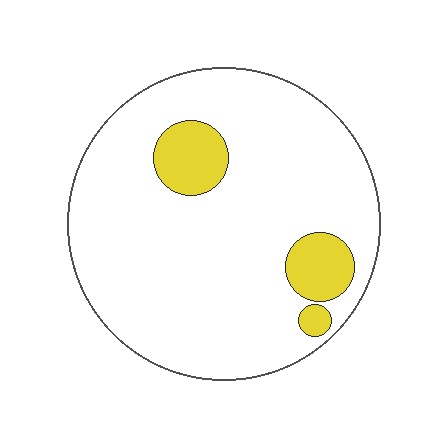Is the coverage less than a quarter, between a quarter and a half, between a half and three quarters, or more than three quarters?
Less than a quarter.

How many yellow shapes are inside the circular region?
3.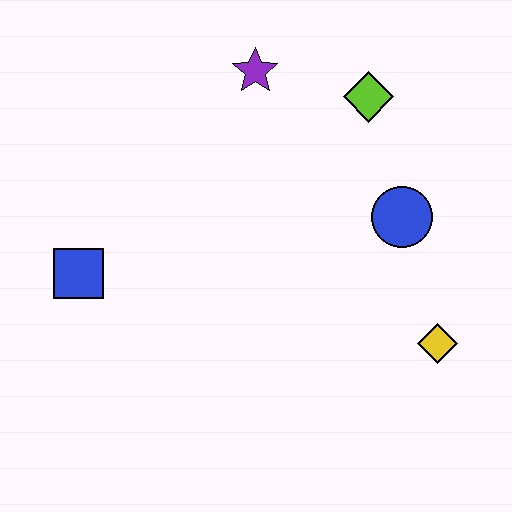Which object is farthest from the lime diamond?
The blue square is farthest from the lime diamond.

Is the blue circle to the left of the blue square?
No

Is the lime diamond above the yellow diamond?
Yes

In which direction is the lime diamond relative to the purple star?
The lime diamond is to the right of the purple star.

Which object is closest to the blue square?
The purple star is closest to the blue square.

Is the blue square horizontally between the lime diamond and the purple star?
No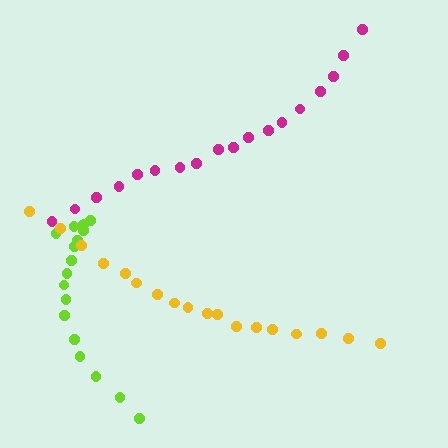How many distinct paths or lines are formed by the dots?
There are 3 distinct paths.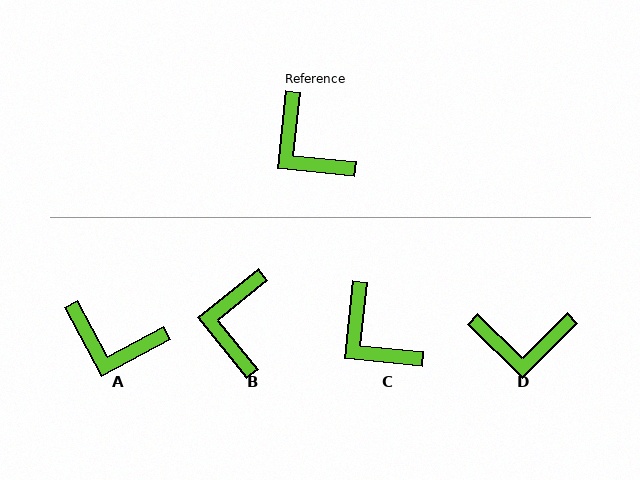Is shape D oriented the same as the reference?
No, it is off by about 52 degrees.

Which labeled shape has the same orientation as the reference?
C.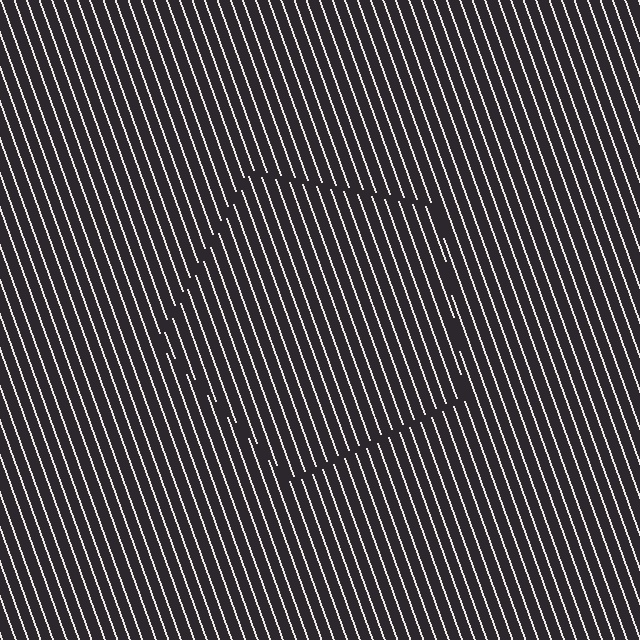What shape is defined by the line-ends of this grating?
An illusory pentagon. The interior of the shape contains the same grating, shifted by half a period — the contour is defined by the phase discontinuity where line-ends from the inner and outer gratings abut.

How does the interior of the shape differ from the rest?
The interior of the shape contains the same grating, shifted by half a period — the contour is defined by the phase discontinuity where line-ends from the inner and outer gratings abut.